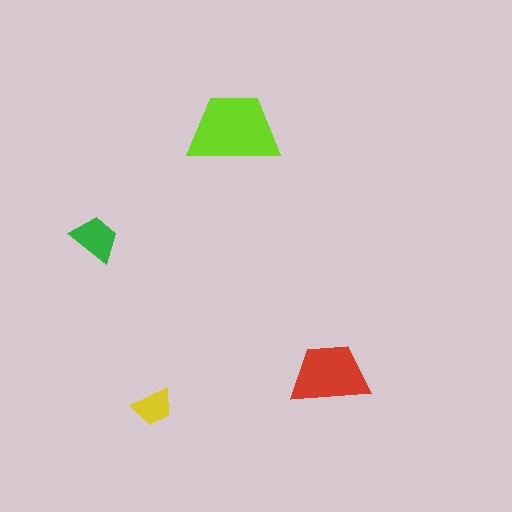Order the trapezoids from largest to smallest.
the lime one, the red one, the green one, the yellow one.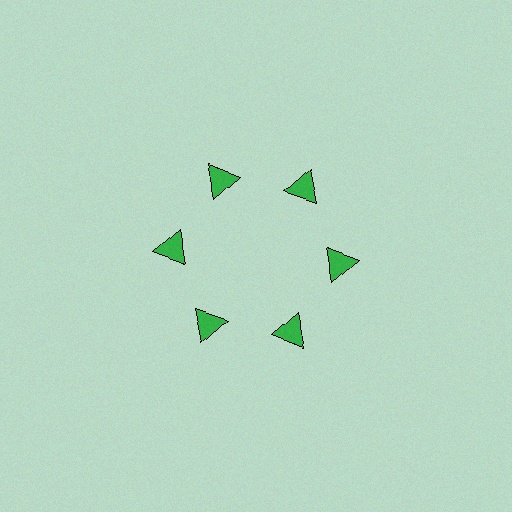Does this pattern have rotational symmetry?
Yes, this pattern has 6-fold rotational symmetry. It looks the same after rotating 60 degrees around the center.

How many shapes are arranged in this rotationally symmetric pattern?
There are 6 shapes, arranged in 6 groups of 1.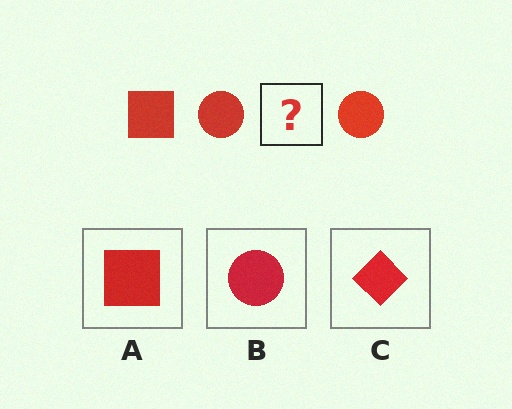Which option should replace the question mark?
Option A.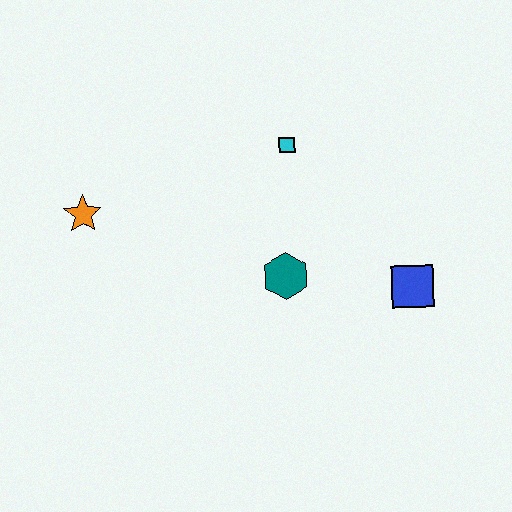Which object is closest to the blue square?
The teal hexagon is closest to the blue square.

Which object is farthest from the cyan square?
The orange star is farthest from the cyan square.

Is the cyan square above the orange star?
Yes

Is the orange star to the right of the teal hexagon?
No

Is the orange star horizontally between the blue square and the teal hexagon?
No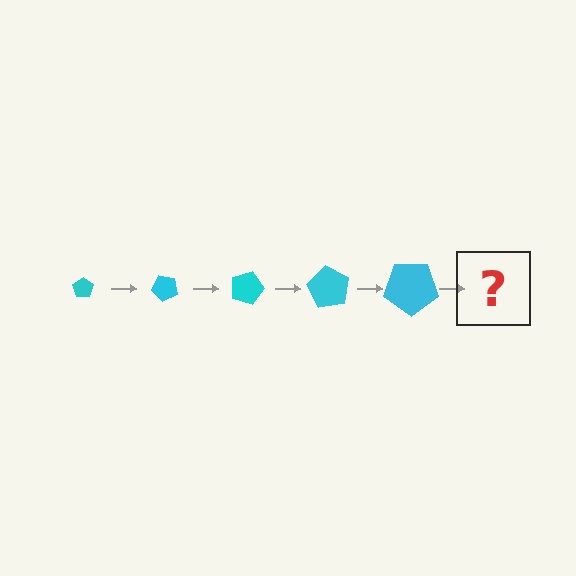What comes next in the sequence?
The next element should be a pentagon, larger than the previous one and rotated 225 degrees from the start.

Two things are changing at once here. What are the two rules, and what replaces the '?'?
The two rules are that the pentagon grows larger each step and it rotates 45 degrees each step. The '?' should be a pentagon, larger than the previous one and rotated 225 degrees from the start.